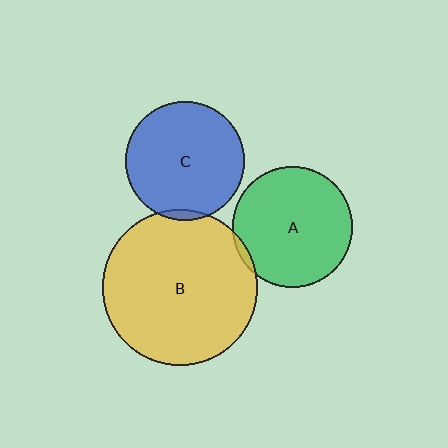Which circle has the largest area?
Circle B (yellow).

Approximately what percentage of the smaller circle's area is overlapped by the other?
Approximately 5%.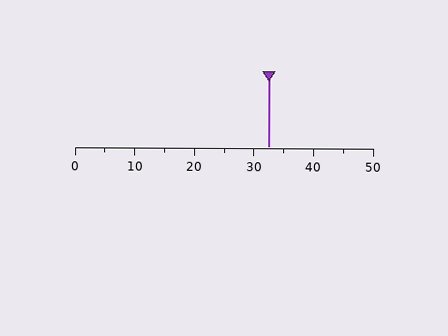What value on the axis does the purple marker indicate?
The marker indicates approximately 32.5.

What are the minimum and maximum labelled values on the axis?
The axis runs from 0 to 50.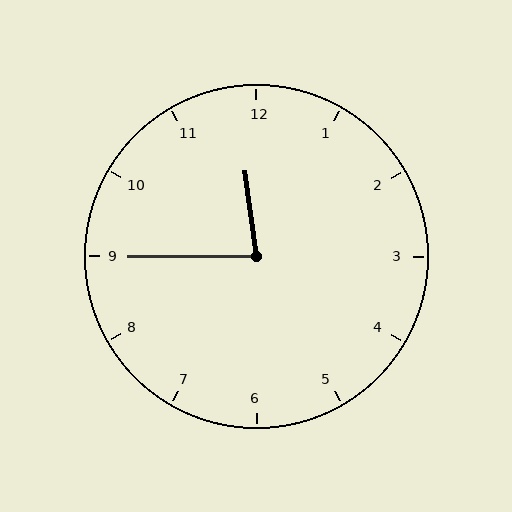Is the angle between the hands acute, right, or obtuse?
It is acute.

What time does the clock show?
11:45.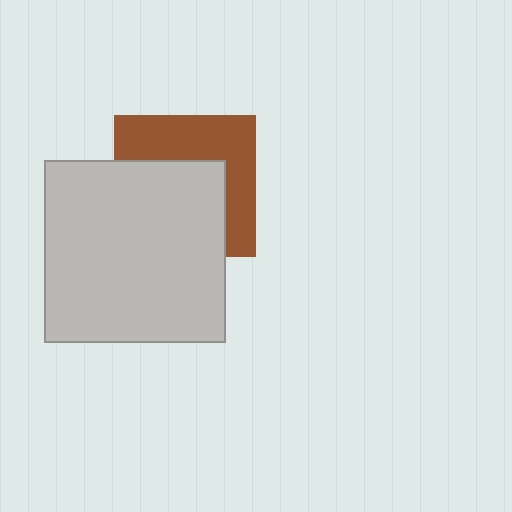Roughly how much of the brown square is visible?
About half of it is visible (roughly 46%).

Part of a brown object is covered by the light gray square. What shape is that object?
It is a square.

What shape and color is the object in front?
The object in front is a light gray square.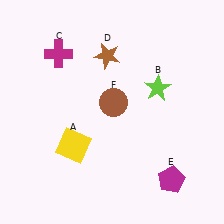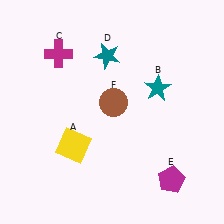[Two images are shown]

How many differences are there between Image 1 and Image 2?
There are 2 differences between the two images.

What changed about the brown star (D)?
In Image 1, D is brown. In Image 2, it changed to teal.